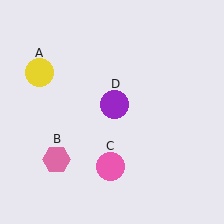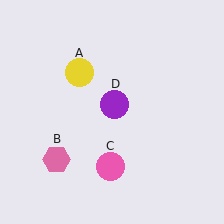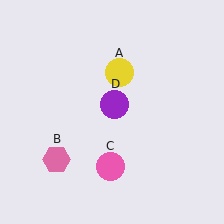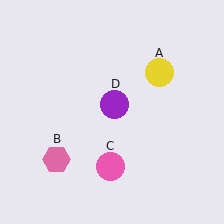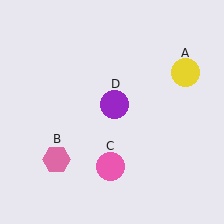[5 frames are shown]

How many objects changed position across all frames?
1 object changed position: yellow circle (object A).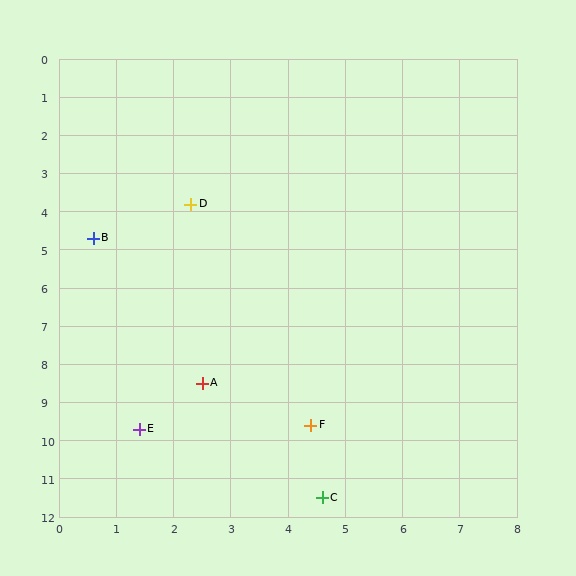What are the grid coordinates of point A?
Point A is at approximately (2.5, 8.5).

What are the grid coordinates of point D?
Point D is at approximately (2.3, 3.8).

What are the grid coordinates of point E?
Point E is at approximately (1.4, 9.7).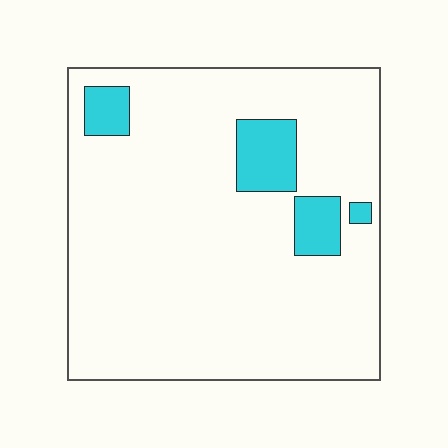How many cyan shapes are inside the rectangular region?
4.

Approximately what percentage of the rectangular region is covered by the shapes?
Approximately 10%.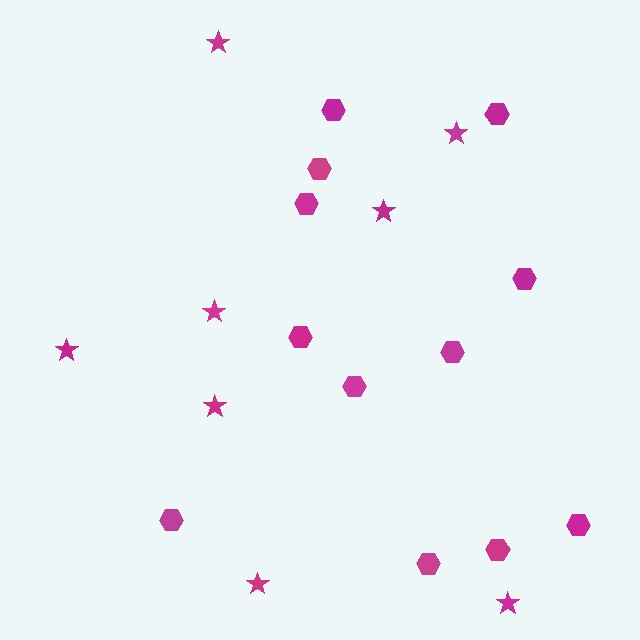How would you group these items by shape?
There are 2 groups: one group of stars (8) and one group of hexagons (12).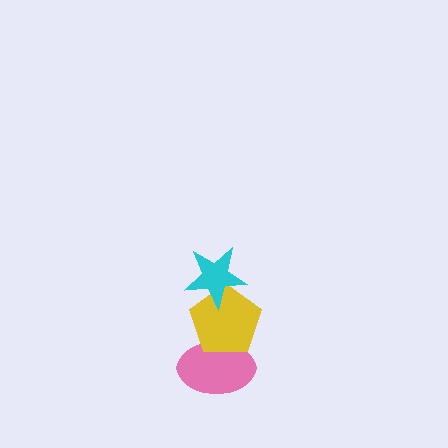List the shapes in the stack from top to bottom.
From top to bottom: the cyan star, the yellow pentagon, the pink ellipse.